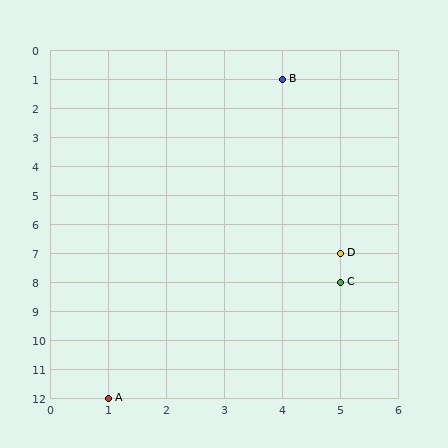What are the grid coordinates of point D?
Point D is at grid coordinates (5, 7).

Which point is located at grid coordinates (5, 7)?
Point D is at (5, 7).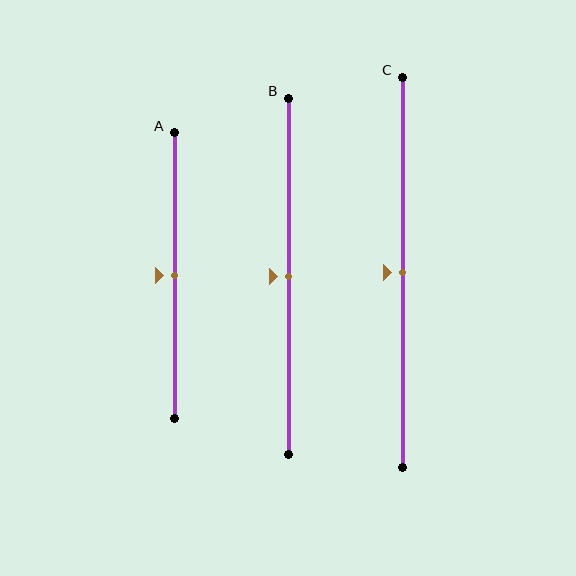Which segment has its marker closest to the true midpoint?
Segment A has its marker closest to the true midpoint.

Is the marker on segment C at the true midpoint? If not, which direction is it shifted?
Yes, the marker on segment C is at the true midpoint.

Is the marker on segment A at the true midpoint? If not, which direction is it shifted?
Yes, the marker on segment A is at the true midpoint.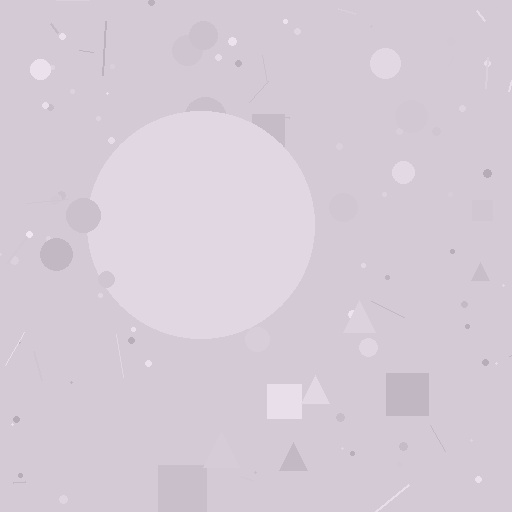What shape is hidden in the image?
A circle is hidden in the image.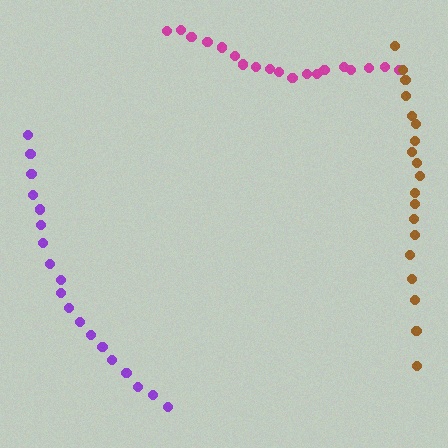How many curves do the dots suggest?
There are 3 distinct paths.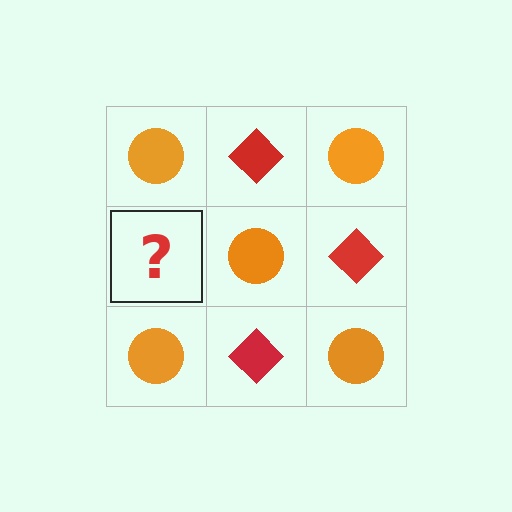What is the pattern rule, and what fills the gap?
The rule is that it alternates orange circle and red diamond in a checkerboard pattern. The gap should be filled with a red diamond.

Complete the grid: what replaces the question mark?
The question mark should be replaced with a red diamond.